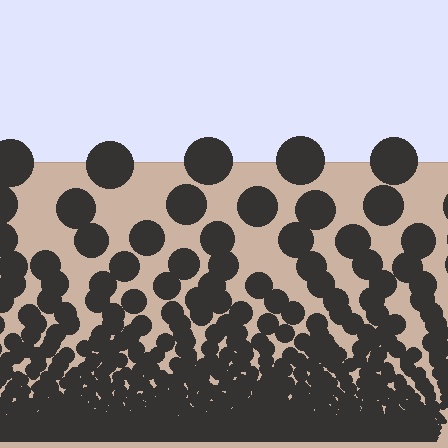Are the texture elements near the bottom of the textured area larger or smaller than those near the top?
Smaller. The gradient is inverted — elements near the bottom are smaller and denser.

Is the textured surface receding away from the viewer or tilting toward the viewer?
The surface appears to tilt toward the viewer. Texture elements get larger and sparser toward the top.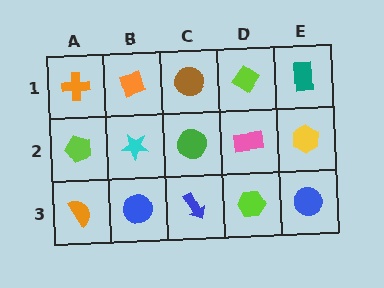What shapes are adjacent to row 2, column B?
An orange diamond (row 1, column B), a blue circle (row 3, column B), a lime pentagon (row 2, column A), a green circle (row 2, column C).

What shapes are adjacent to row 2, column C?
A brown circle (row 1, column C), a blue arrow (row 3, column C), a cyan star (row 2, column B), a pink rectangle (row 2, column D).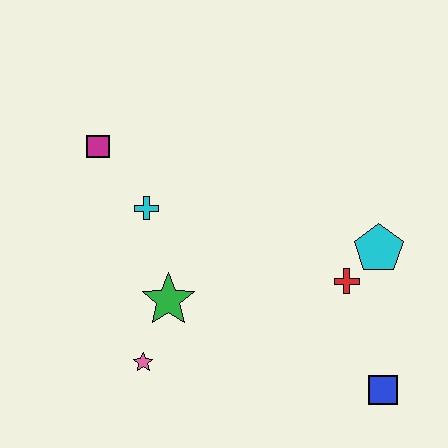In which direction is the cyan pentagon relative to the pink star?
The cyan pentagon is to the right of the pink star.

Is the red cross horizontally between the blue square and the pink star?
Yes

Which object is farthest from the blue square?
The magenta square is farthest from the blue square.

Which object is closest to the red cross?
The cyan pentagon is closest to the red cross.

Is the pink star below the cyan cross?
Yes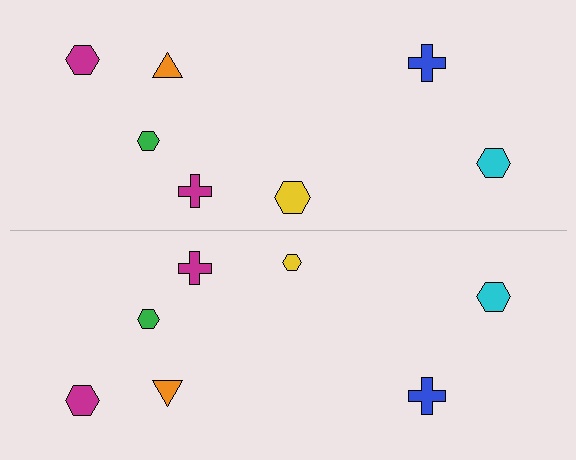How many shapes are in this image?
There are 14 shapes in this image.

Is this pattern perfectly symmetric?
No, the pattern is not perfectly symmetric. The yellow hexagon on the bottom side has a different size than its mirror counterpart.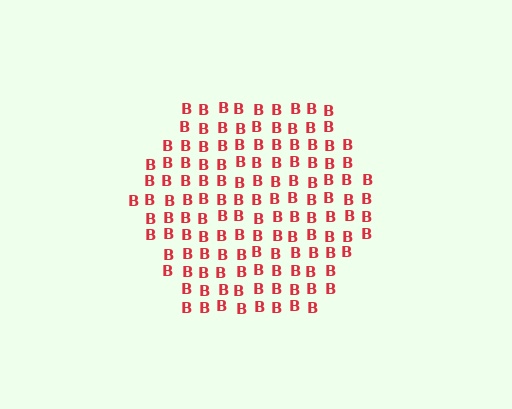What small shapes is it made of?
It is made of small letter B's.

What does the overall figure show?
The overall figure shows a hexagon.